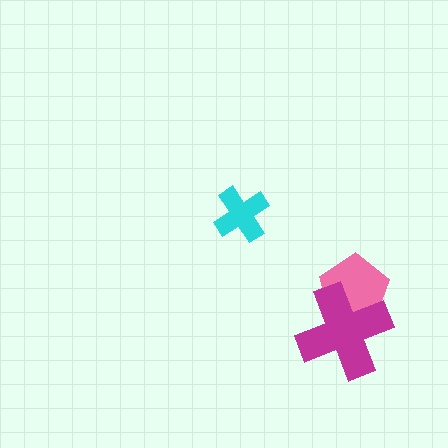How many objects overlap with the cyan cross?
0 objects overlap with the cyan cross.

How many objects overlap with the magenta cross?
1 object overlaps with the magenta cross.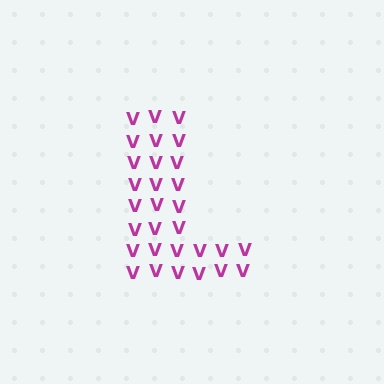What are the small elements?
The small elements are letter V's.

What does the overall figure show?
The overall figure shows the letter L.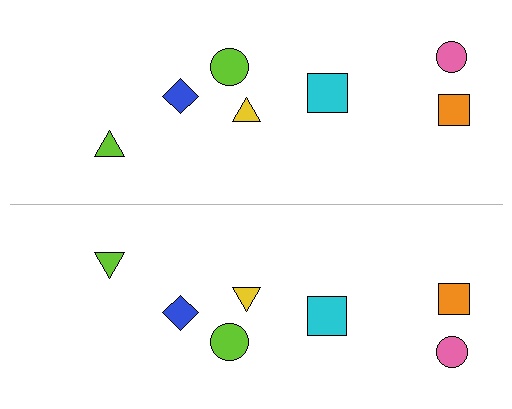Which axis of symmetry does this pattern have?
The pattern has a horizontal axis of symmetry running through the center of the image.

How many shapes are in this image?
There are 14 shapes in this image.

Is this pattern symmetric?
Yes, this pattern has bilateral (reflection) symmetry.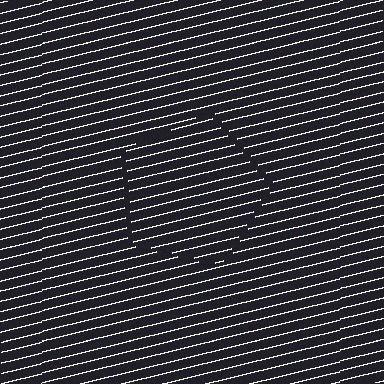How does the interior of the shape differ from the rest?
The interior of the shape contains the same grating, shifted by half a period — the contour is defined by the phase discontinuity where line-ends from the inner and outer gratings abut.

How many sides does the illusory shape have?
5 sides — the line-ends trace a pentagon.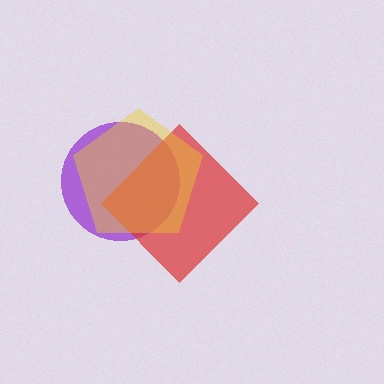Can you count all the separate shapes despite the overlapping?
Yes, there are 3 separate shapes.